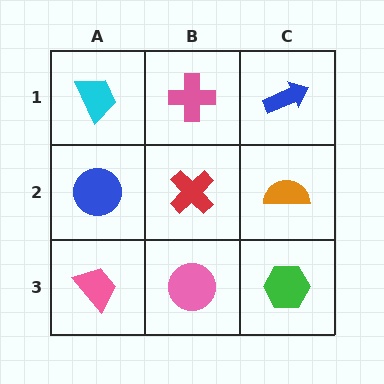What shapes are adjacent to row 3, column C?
An orange semicircle (row 2, column C), a pink circle (row 3, column B).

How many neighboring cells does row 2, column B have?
4.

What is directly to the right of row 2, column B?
An orange semicircle.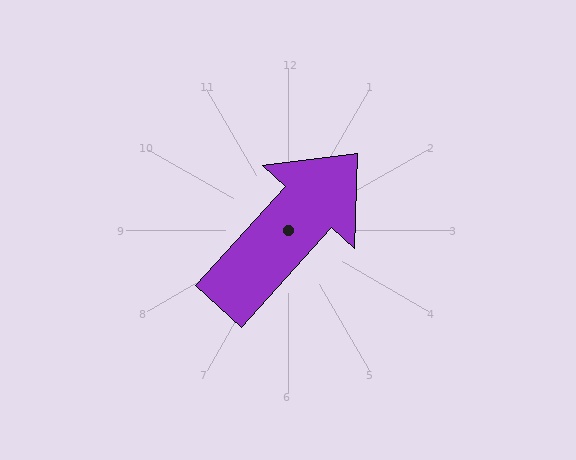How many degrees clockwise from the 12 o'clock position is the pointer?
Approximately 42 degrees.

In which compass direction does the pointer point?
Northeast.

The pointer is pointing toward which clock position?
Roughly 1 o'clock.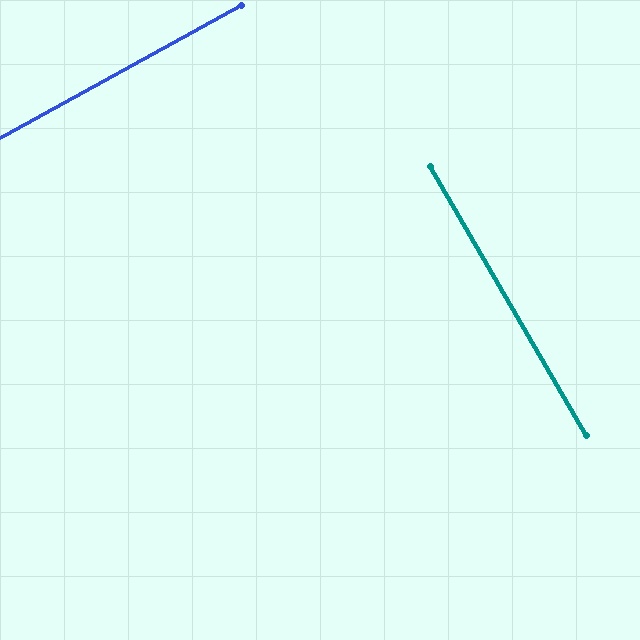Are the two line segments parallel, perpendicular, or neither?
Perpendicular — they meet at approximately 89°.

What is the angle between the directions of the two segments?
Approximately 89 degrees.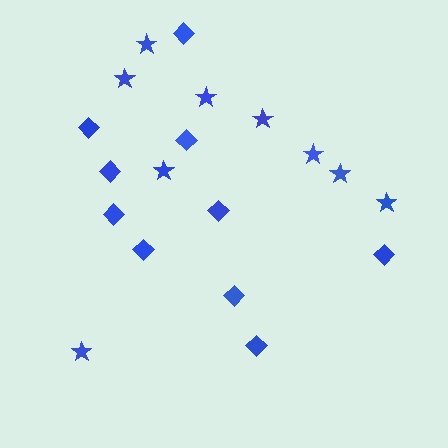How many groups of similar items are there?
There are 2 groups: one group of stars (9) and one group of diamonds (10).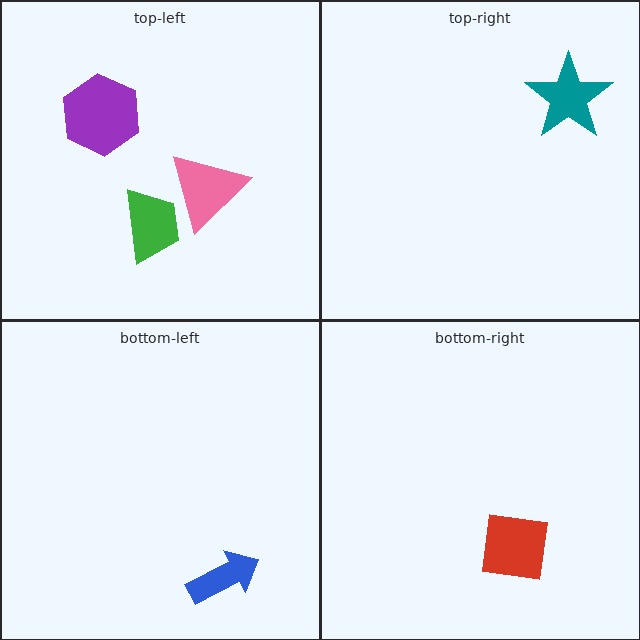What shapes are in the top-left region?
The purple hexagon, the pink triangle, the green trapezoid.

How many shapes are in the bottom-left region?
1.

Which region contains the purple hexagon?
The top-left region.